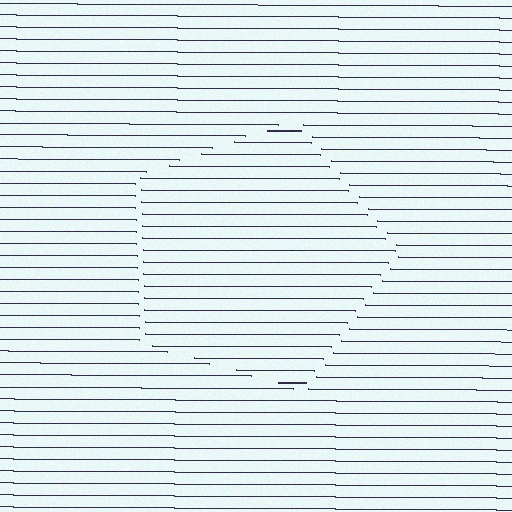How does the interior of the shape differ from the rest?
The interior of the shape contains the same grating, shifted by half a period — the contour is defined by the phase discontinuity where line-ends from the inner and outer gratings abut.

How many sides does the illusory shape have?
5 sides — the line-ends trace a pentagon.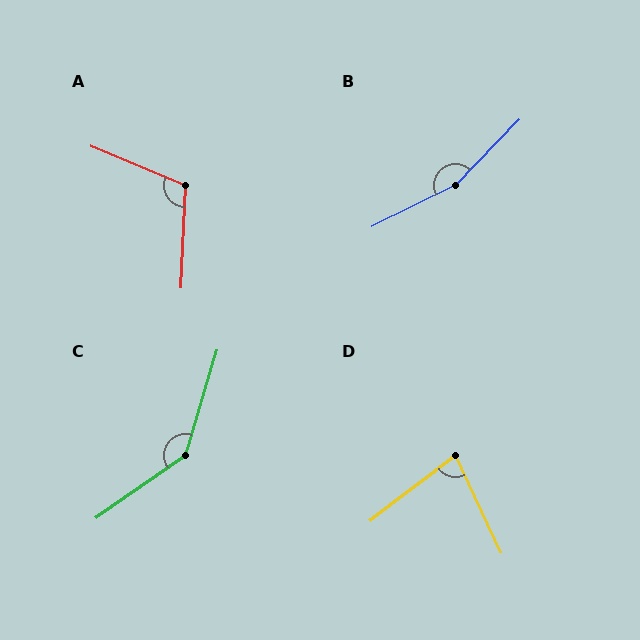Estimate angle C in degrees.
Approximately 142 degrees.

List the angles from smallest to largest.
D (78°), A (110°), C (142°), B (160°).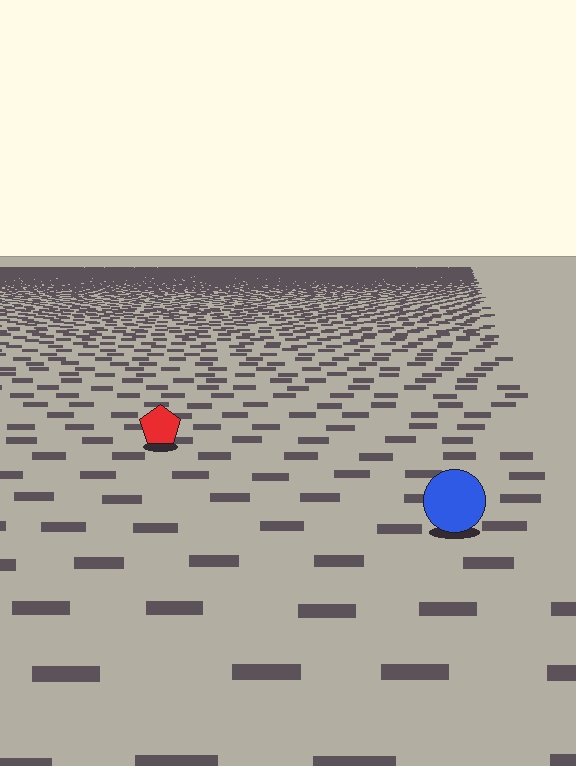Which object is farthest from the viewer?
The red pentagon is farthest from the viewer. It appears smaller and the ground texture around it is denser.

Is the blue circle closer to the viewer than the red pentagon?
Yes. The blue circle is closer — you can tell from the texture gradient: the ground texture is coarser near it.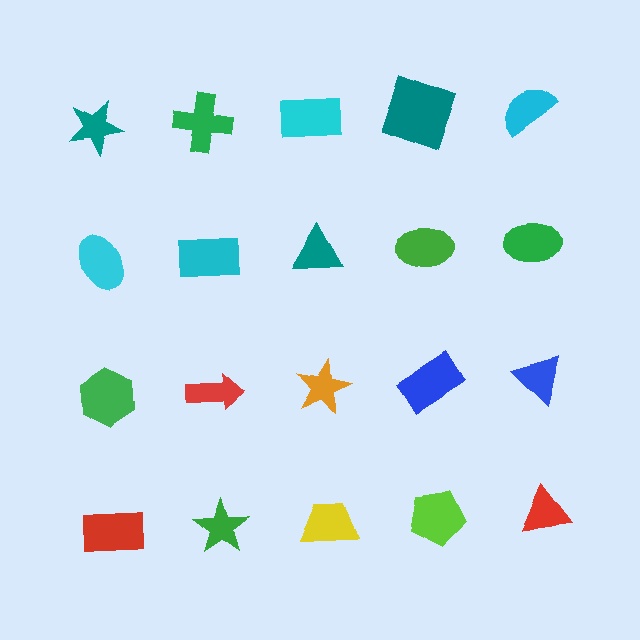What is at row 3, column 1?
A green hexagon.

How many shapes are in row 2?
5 shapes.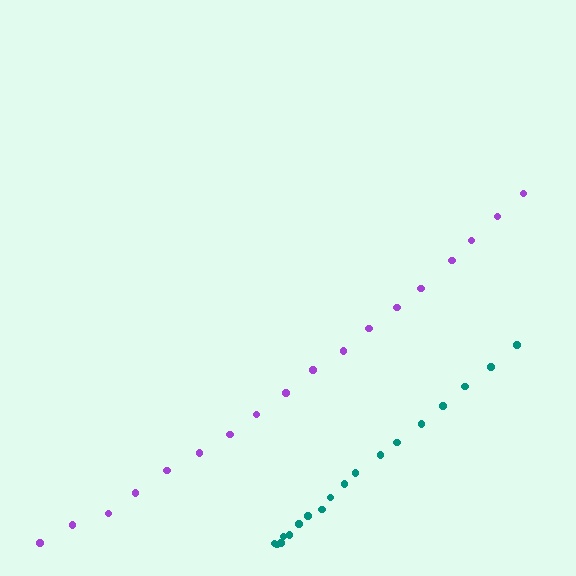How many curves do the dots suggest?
There are 2 distinct paths.